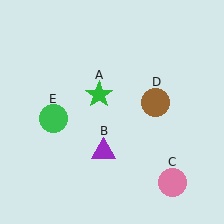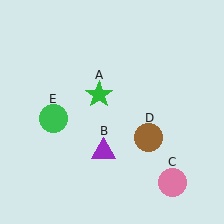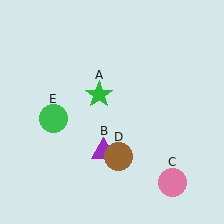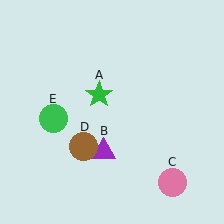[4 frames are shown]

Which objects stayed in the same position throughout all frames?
Green star (object A) and purple triangle (object B) and pink circle (object C) and green circle (object E) remained stationary.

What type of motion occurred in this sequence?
The brown circle (object D) rotated clockwise around the center of the scene.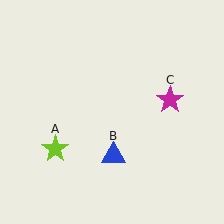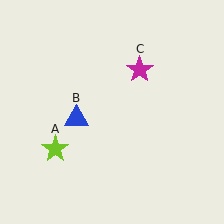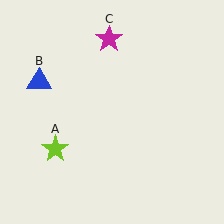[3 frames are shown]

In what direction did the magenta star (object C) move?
The magenta star (object C) moved up and to the left.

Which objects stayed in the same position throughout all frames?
Lime star (object A) remained stationary.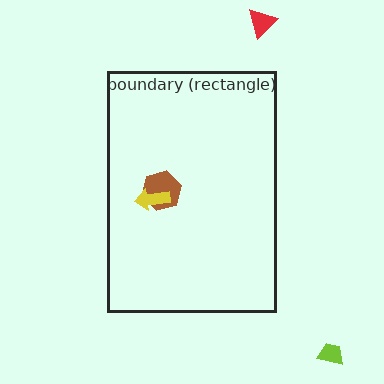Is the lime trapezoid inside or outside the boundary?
Outside.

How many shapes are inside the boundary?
2 inside, 2 outside.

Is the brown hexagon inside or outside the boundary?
Inside.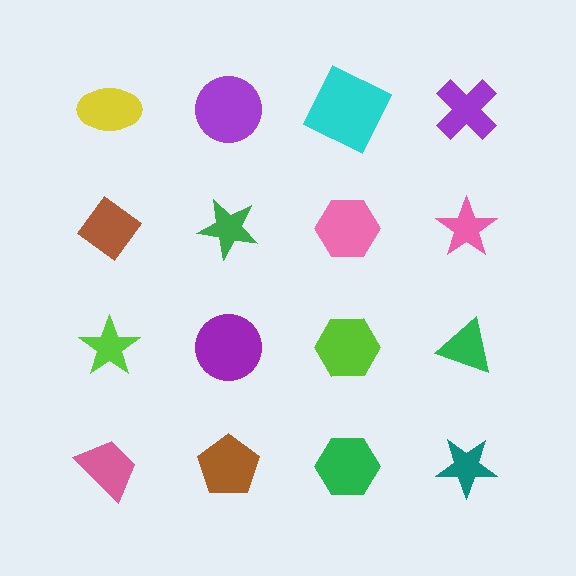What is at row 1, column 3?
A cyan square.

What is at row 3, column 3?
A lime hexagon.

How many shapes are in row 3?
4 shapes.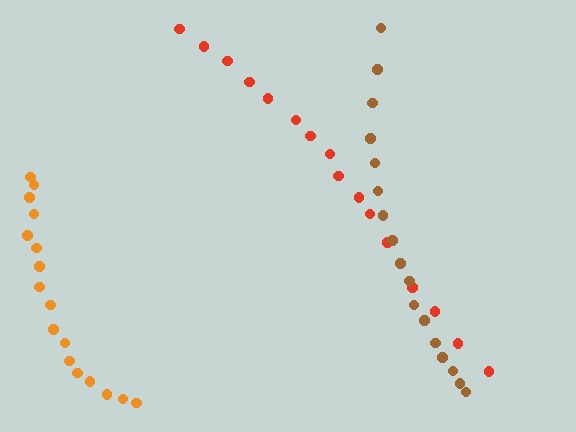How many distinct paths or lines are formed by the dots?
There are 3 distinct paths.